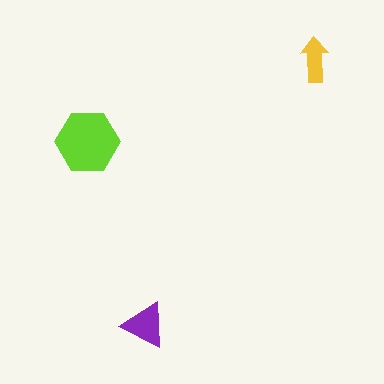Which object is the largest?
The lime hexagon.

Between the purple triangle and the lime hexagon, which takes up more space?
The lime hexagon.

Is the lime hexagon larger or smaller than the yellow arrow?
Larger.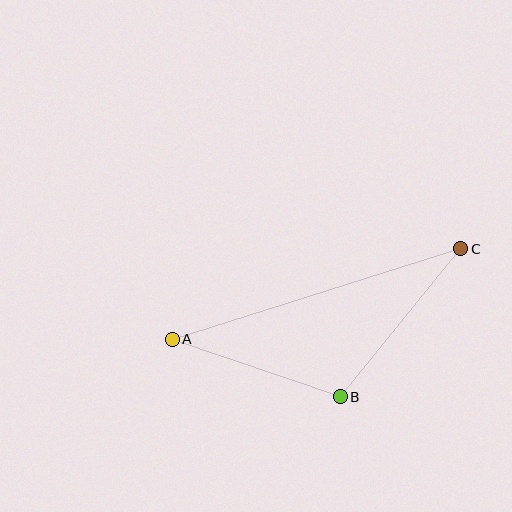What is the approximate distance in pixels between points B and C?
The distance between B and C is approximately 191 pixels.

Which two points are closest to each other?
Points A and B are closest to each other.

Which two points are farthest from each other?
Points A and C are farthest from each other.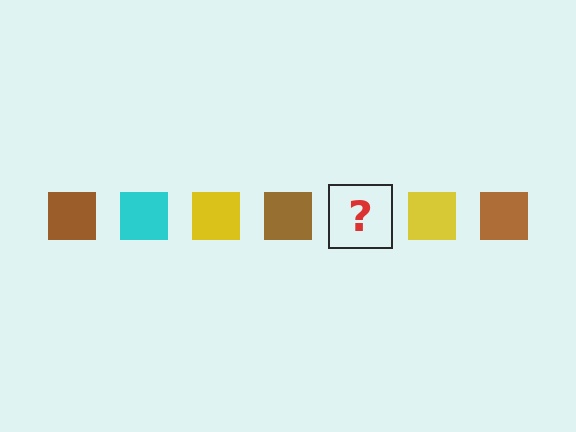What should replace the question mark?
The question mark should be replaced with a cyan square.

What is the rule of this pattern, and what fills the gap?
The rule is that the pattern cycles through brown, cyan, yellow squares. The gap should be filled with a cyan square.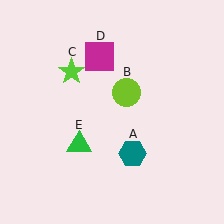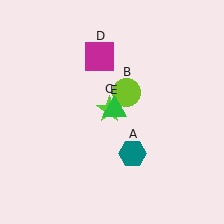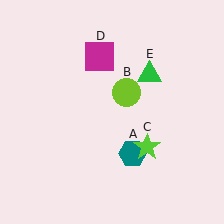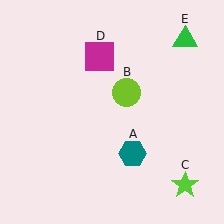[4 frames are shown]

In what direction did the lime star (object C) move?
The lime star (object C) moved down and to the right.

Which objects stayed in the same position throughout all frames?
Teal hexagon (object A) and lime circle (object B) and magenta square (object D) remained stationary.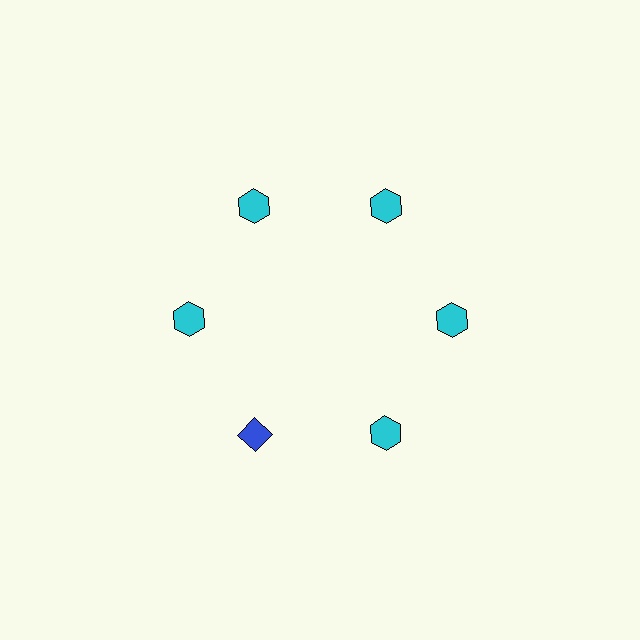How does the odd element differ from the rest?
It differs in both color (blue instead of cyan) and shape (diamond instead of hexagon).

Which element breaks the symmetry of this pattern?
The blue diamond at roughly the 7 o'clock position breaks the symmetry. All other shapes are cyan hexagons.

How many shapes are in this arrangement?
There are 6 shapes arranged in a ring pattern.